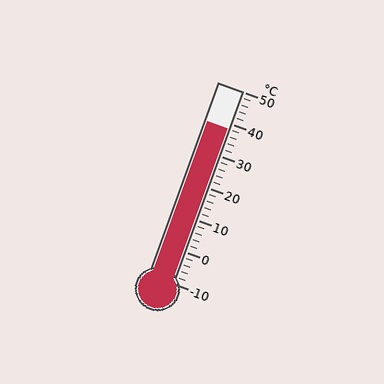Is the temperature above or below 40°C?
The temperature is below 40°C.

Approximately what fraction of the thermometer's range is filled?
The thermometer is filled to approximately 80% of its range.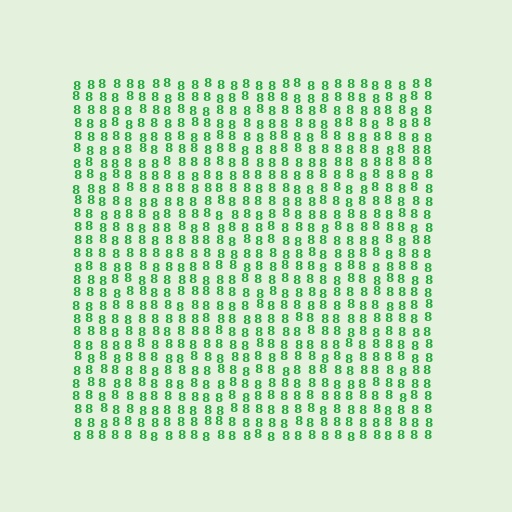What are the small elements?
The small elements are digit 8's.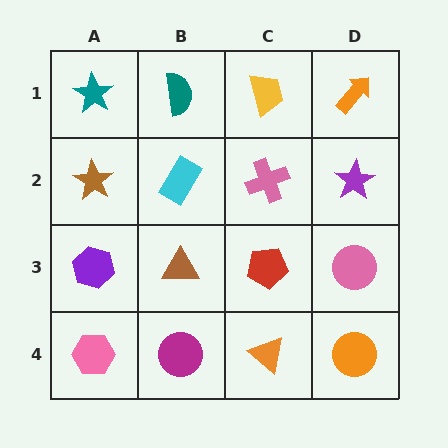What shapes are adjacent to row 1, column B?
A cyan rectangle (row 2, column B), a teal star (row 1, column A), a yellow trapezoid (row 1, column C).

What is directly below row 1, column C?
A pink cross.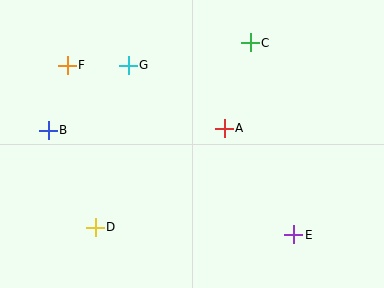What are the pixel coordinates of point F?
Point F is at (67, 65).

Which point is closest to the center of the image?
Point A at (224, 128) is closest to the center.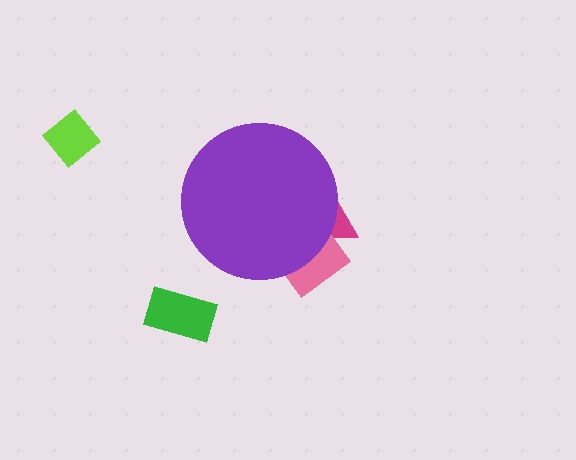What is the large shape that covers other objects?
A purple circle.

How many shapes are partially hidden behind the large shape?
2 shapes are partially hidden.